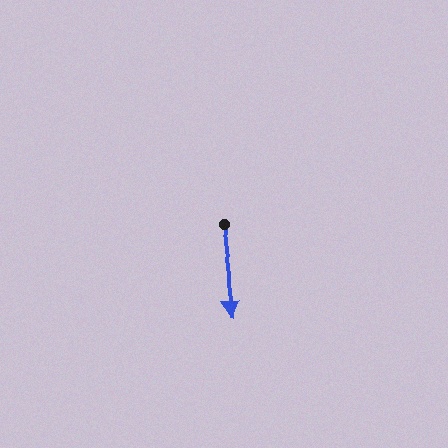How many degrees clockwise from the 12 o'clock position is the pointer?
Approximately 173 degrees.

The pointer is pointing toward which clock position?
Roughly 6 o'clock.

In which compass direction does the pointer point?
South.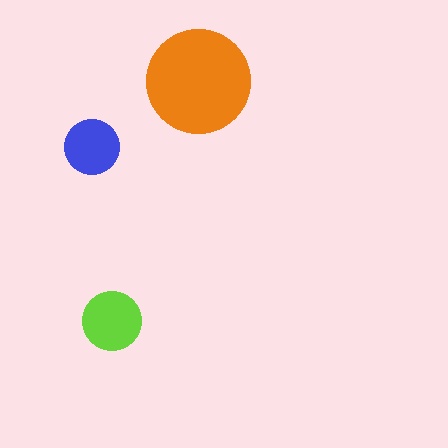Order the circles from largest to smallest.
the orange one, the lime one, the blue one.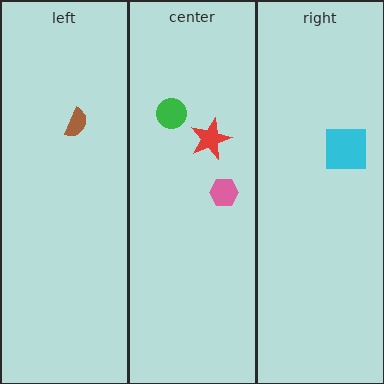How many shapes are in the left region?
1.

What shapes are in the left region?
The brown semicircle.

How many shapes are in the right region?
1.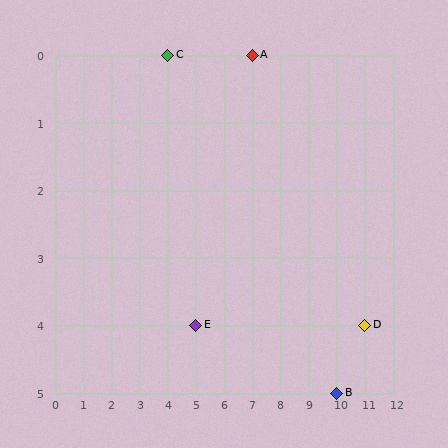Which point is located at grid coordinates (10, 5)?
Point B is at (10, 5).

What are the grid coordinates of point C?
Point C is at grid coordinates (4, 0).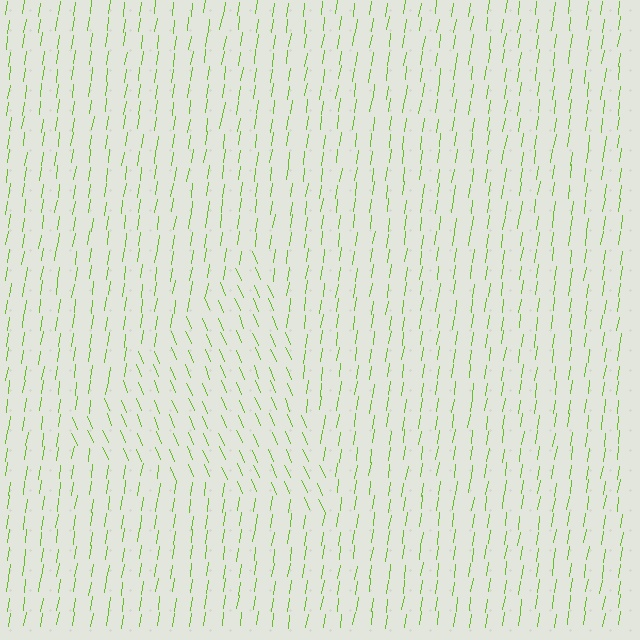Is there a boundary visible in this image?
Yes, there is a texture boundary formed by a change in line orientation.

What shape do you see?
I see a triangle.